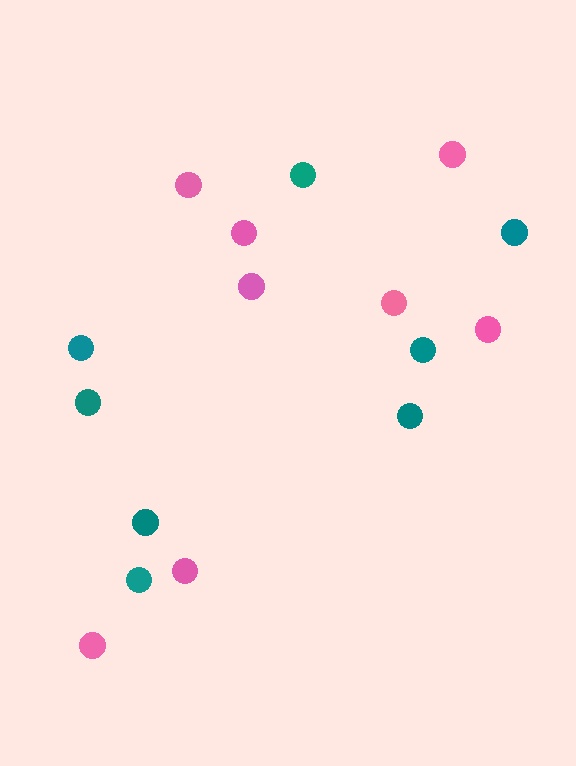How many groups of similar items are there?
There are 2 groups: one group of teal circles (8) and one group of pink circles (8).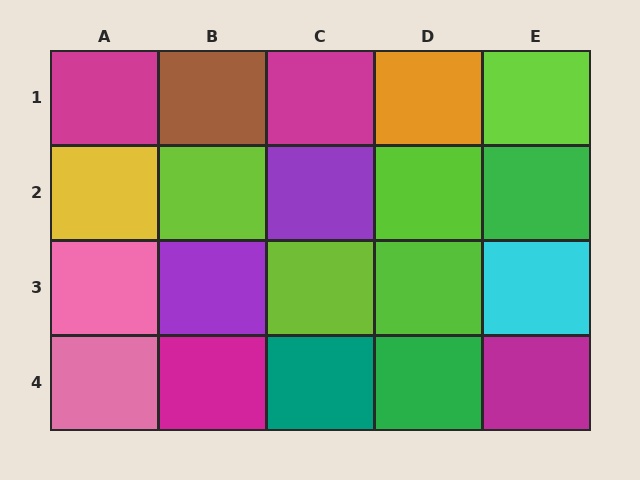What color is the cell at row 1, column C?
Magenta.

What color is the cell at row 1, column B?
Brown.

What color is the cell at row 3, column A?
Pink.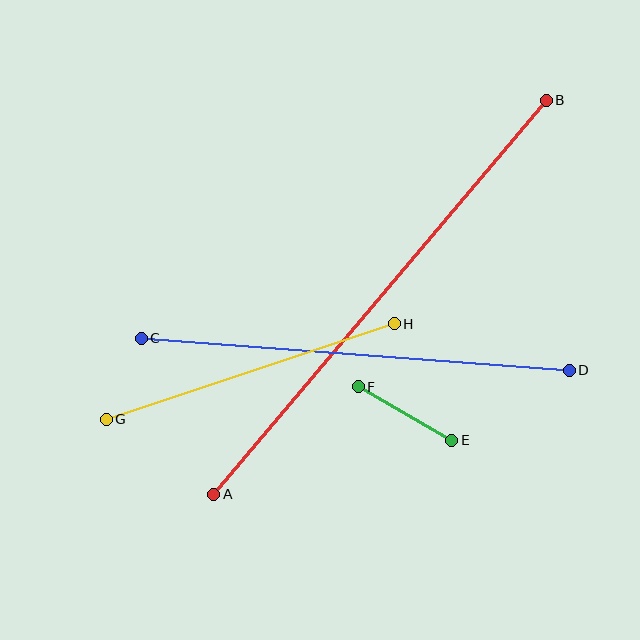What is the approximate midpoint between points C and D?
The midpoint is at approximately (355, 354) pixels.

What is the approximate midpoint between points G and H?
The midpoint is at approximately (250, 372) pixels.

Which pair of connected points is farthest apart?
Points A and B are farthest apart.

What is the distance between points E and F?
The distance is approximately 108 pixels.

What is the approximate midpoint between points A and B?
The midpoint is at approximately (380, 297) pixels.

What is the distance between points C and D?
The distance is approximately 429 pixels.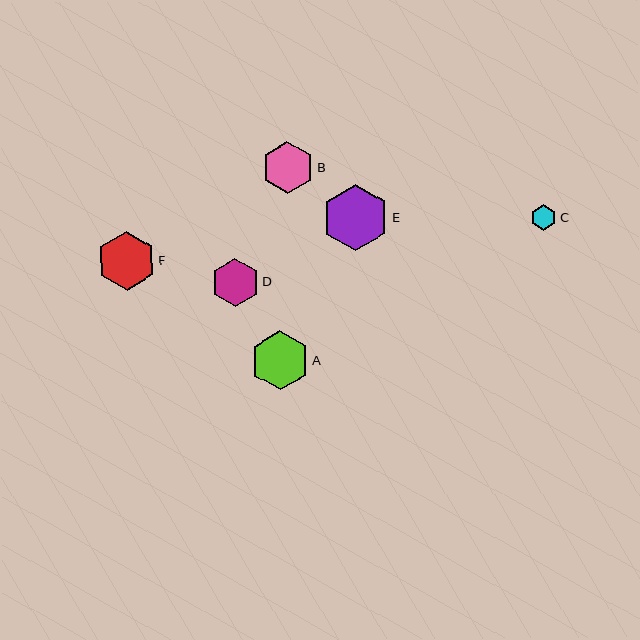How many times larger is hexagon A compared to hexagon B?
Hexagon A is approximately 1.1 times the size of hexagon B.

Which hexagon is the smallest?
Hexagon C is the smallest with a size of approximately 25 pixels.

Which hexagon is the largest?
Hexagon E is the largest with a size of approximately 67 pixels.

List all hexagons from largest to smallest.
From largest to smallest: E, A, F, B, D, C.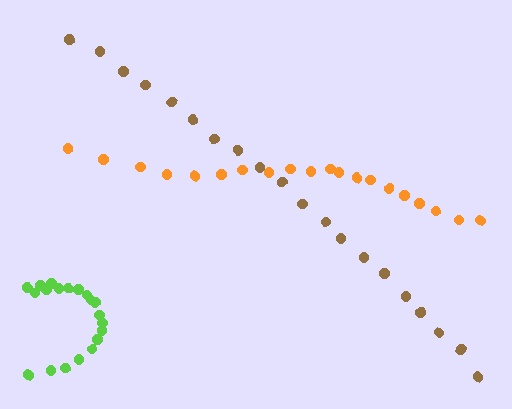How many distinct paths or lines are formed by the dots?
There are 3 distinct paths.